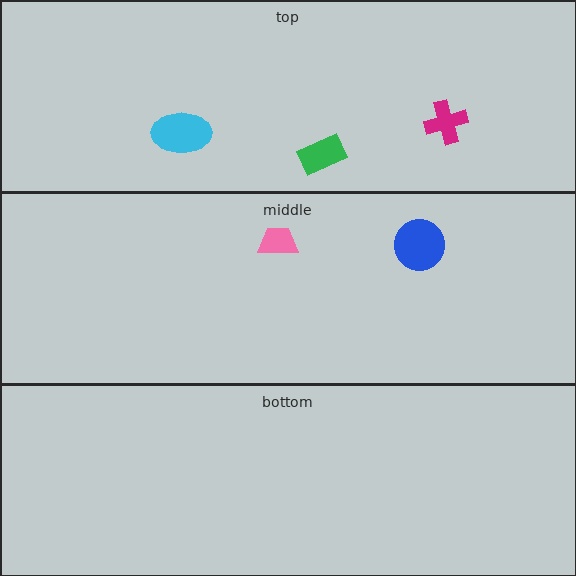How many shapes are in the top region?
3.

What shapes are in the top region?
The magenta cross, the cyan ellipse, the green rectangle.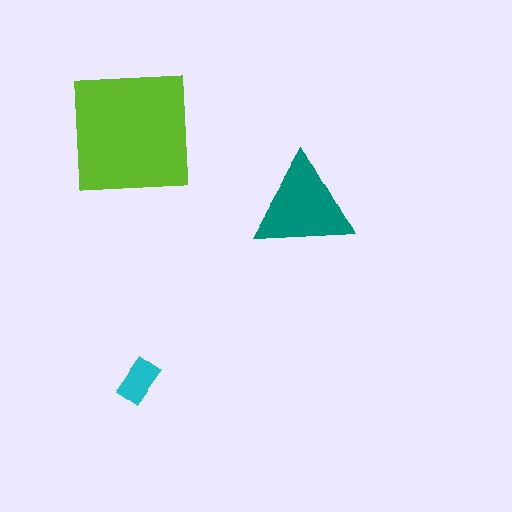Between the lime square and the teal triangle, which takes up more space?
The lime square.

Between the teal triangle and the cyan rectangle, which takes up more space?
The teal triangle.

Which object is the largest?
The lime square.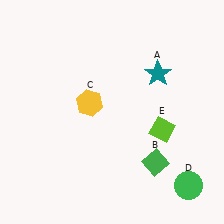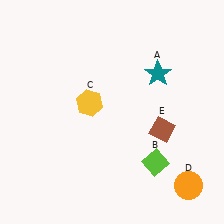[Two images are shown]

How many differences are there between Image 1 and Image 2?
There are 3 differences between the two images.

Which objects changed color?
B changed from green to lime. D changed from green to orange. E changed from lime to brown.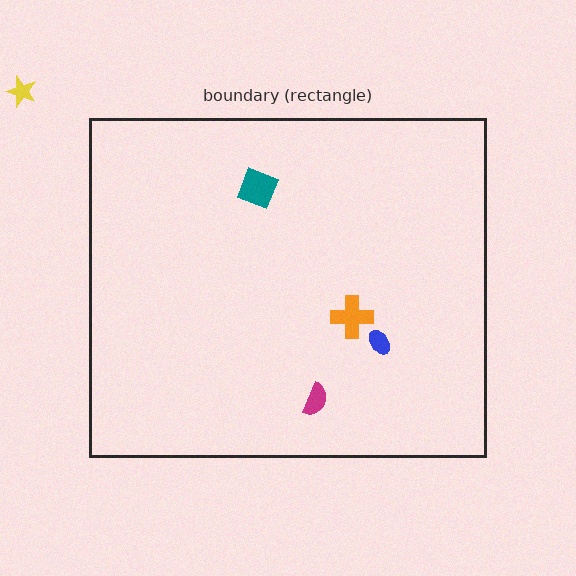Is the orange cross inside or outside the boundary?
Inside.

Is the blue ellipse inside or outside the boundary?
Inside.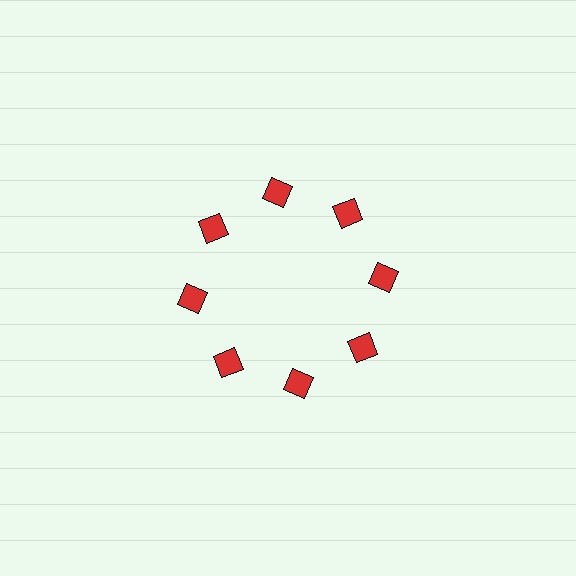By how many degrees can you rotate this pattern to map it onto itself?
The pattern maps onto itself every 45 degrees of rotation.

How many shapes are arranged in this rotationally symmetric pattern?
There are 8 shapes, arranged in 8 groups of 1.